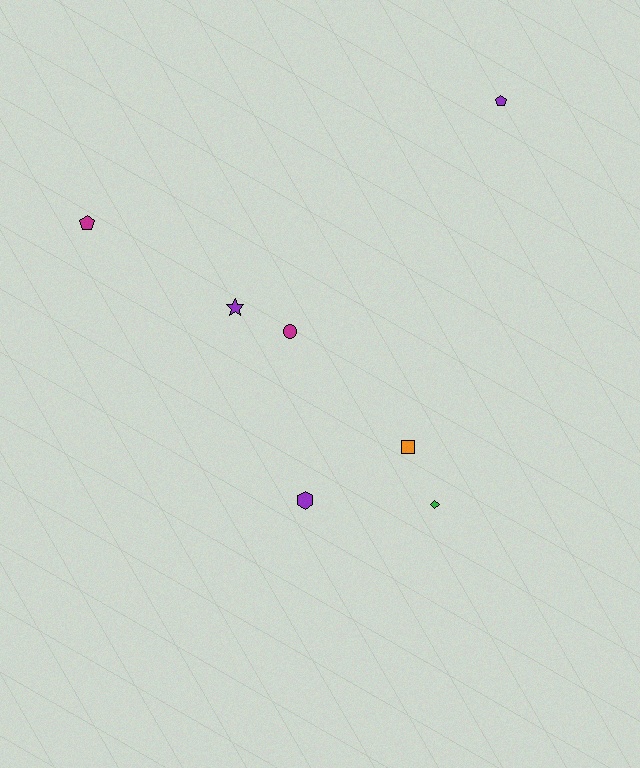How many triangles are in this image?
There are no triangles.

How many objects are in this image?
There are 7 objects.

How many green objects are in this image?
There is 1 green object.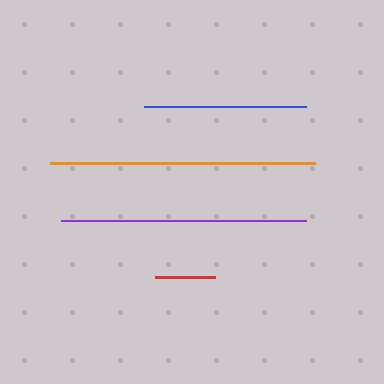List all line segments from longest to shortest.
From longest to shortest: orange, purple, blue, red.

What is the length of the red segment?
The red segment is approximately 61 pixels long.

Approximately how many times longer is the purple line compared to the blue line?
The purple line is approximately 1.5 times the length of the blue line.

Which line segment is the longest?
The orange line is the longest at approximately 265 pixels.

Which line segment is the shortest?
The red line is the shortest at approximately 61 pixels.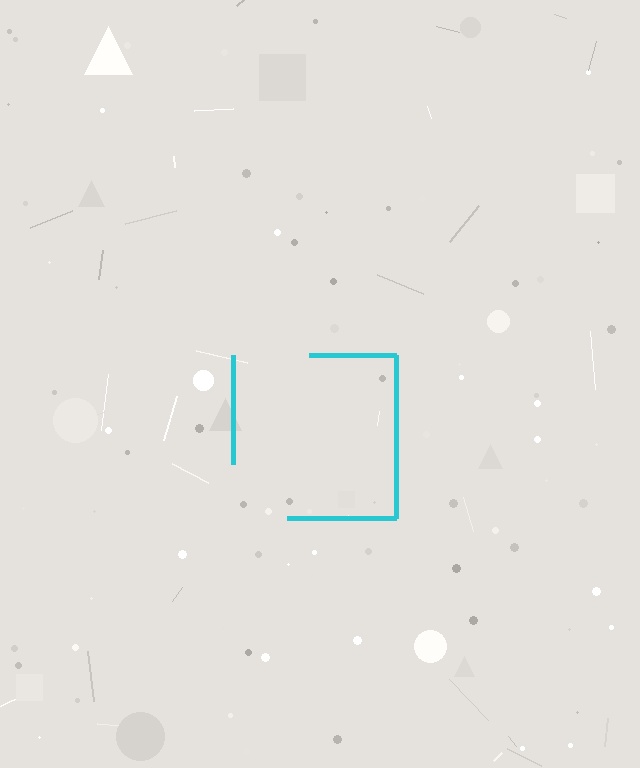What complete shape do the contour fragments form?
The contour fragments form a square.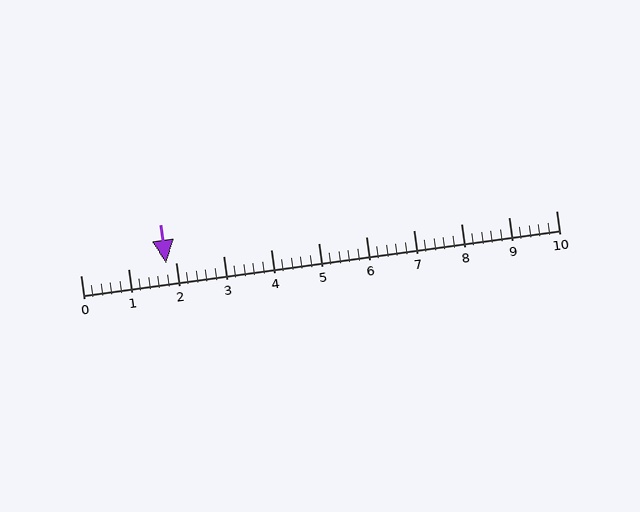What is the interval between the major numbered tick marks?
The major tick marks are spaced 1 units apart.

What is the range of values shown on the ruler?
The ruler shows values from 0 to 10.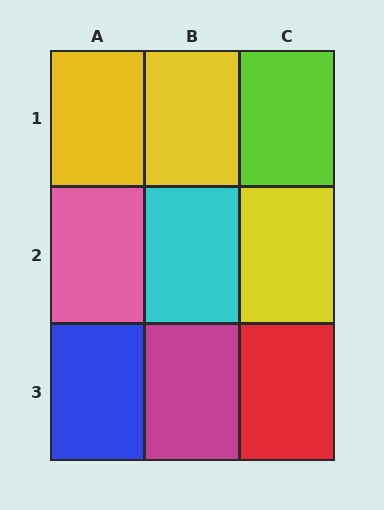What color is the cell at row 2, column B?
Cyan.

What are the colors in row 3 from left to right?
Blue, magenta, red.